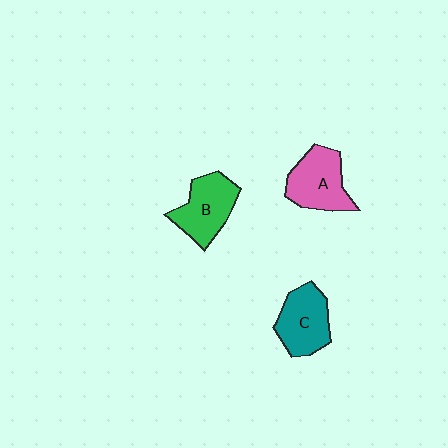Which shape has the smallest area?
Shape C (teal).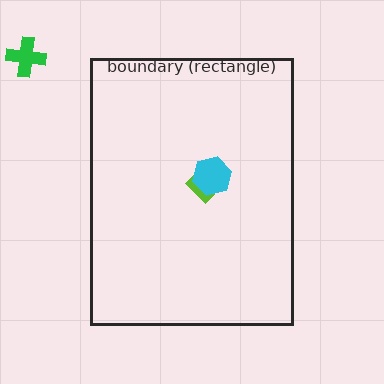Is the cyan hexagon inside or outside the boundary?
Inside.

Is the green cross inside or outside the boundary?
Outside.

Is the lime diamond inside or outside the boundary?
Inside.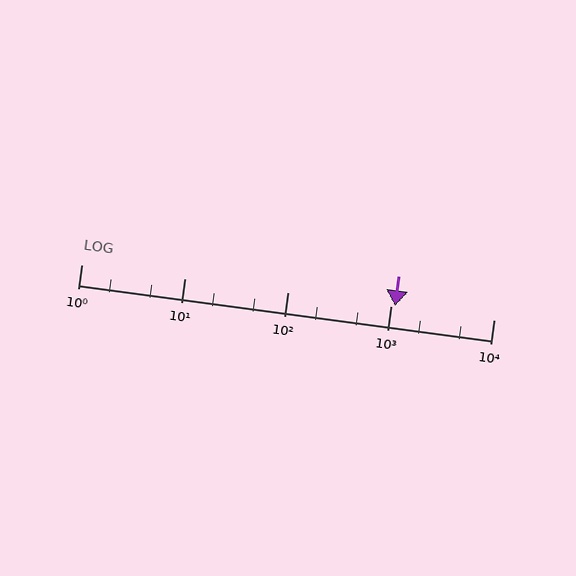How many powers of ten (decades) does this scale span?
The scale spans 4 decades, from 1 to 10000.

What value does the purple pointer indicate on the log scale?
The pointer indicates approximately 1100.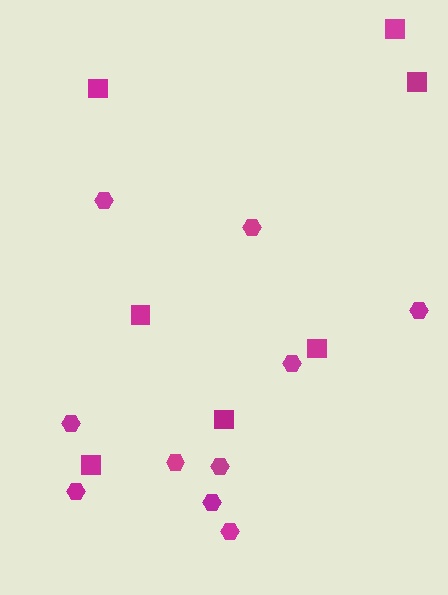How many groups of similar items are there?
There are 2 groups: one group of squares (7) and one group of hexagons (10).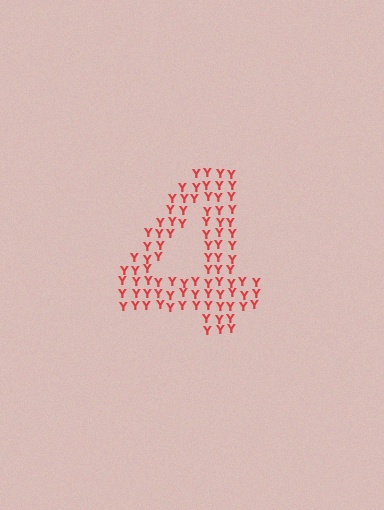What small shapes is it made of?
It is made of small letter Y's.